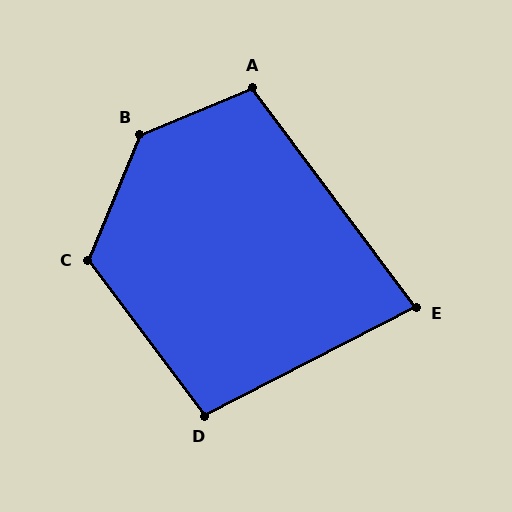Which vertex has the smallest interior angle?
E, at approximately 81 degrees.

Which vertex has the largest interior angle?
B, at approximately 135 degrees.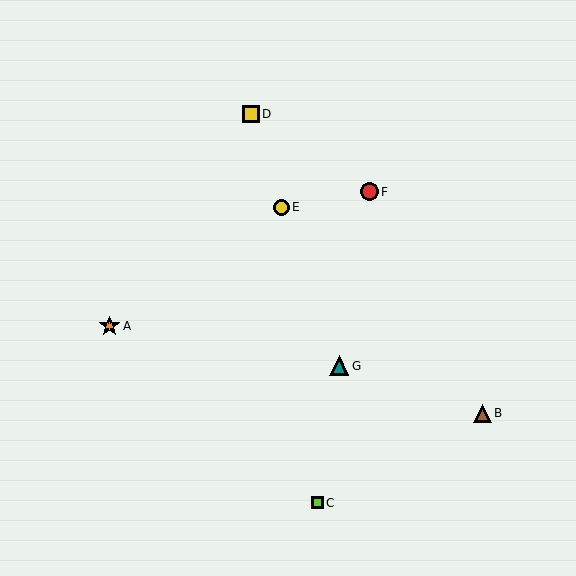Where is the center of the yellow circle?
The center of the yellow circle is at (282, 207).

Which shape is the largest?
The orange star (labeled A) is the largest.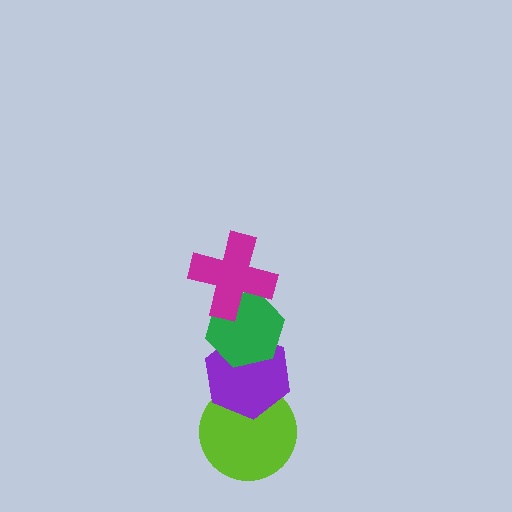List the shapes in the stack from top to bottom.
From top to bottom: the magenta cross, the green hexagon, the purple hexagon, the lime circle.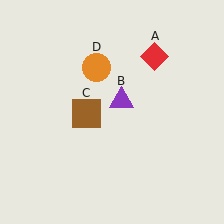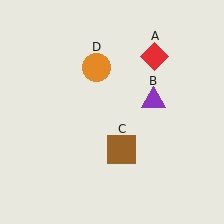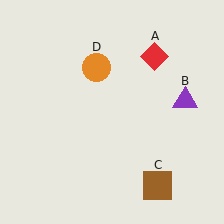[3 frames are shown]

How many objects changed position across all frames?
2 objects changed position: purple triangle (object B), brown square (object C).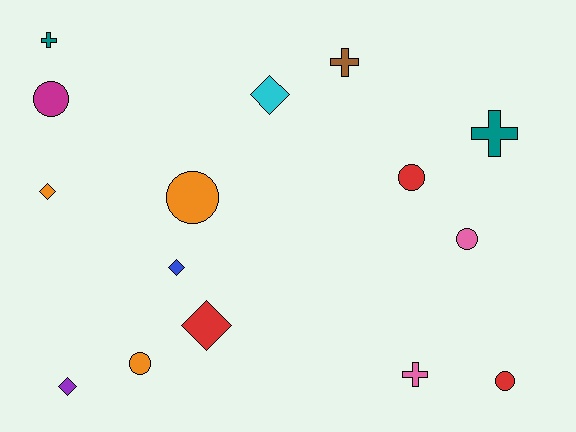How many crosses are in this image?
There are 4 crosses.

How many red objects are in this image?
There are 3 red objects.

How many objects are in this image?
There are 15 objects.